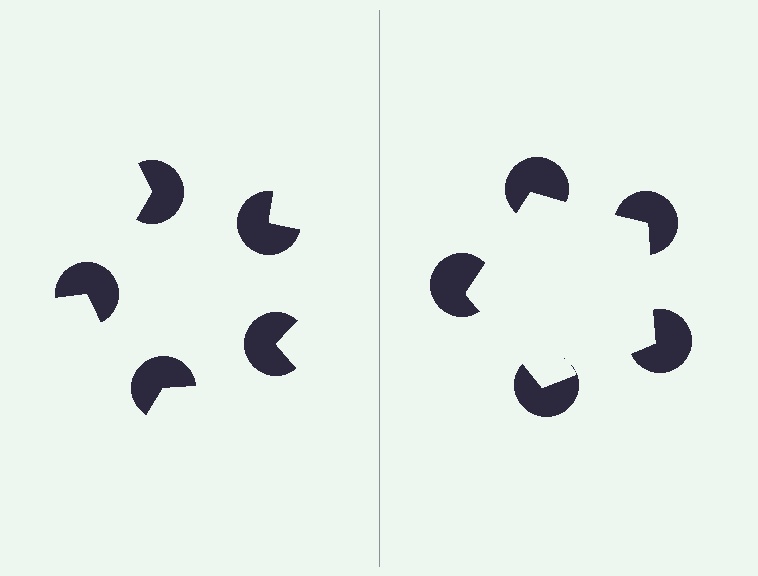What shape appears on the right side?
An illusory pentagon.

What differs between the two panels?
The pac-man discs are positioned identically on both sides; only the wedge orientations differ. On the right they align to a pentagon; on the left they are misaligned.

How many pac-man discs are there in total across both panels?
10 — 5 on each side.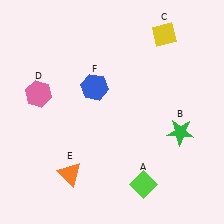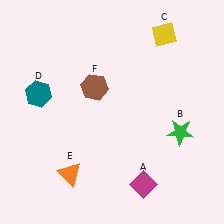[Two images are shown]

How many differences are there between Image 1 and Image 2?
There are 3 differences between the two images.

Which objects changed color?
A changed from lime to magenta. D changed from pink to teal. F changed from blue to brown.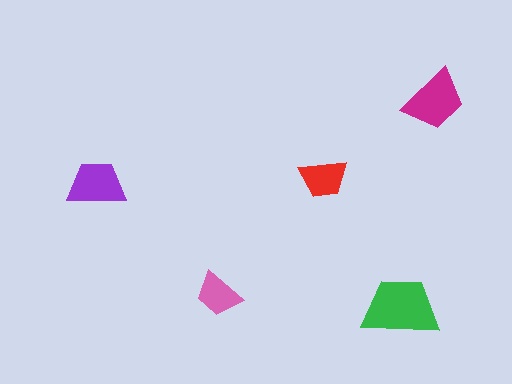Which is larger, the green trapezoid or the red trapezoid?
The green one.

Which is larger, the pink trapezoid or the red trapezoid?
The red one.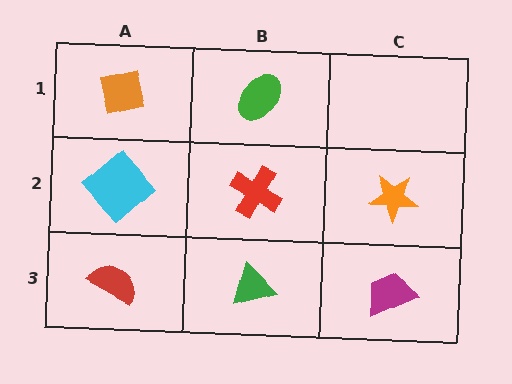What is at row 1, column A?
An orange square.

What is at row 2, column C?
An orange star.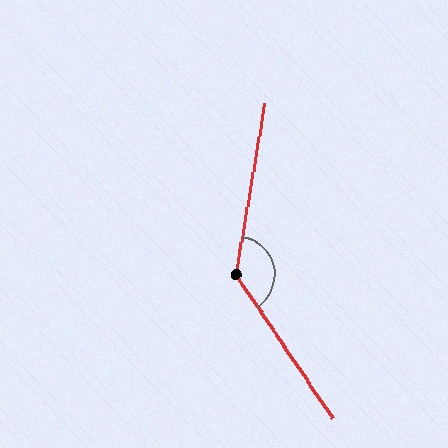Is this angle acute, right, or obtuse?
It is obtuse.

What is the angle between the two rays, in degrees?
Approximately 137 degrees.